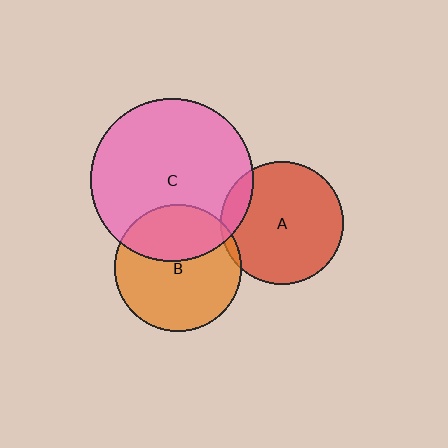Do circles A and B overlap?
Yes.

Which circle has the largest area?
Circle C (pink).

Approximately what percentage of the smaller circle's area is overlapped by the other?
Approximately 5%.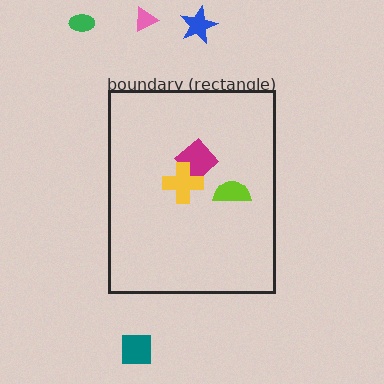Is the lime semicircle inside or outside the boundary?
Inside.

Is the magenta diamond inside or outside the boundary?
Inside.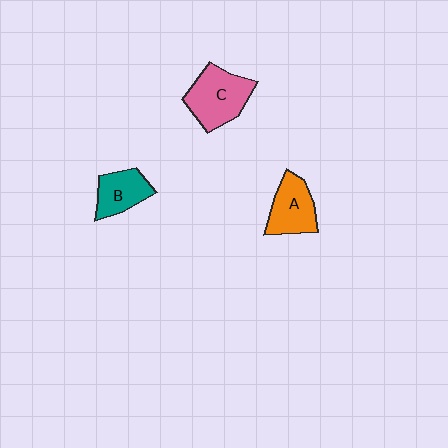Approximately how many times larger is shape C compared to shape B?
Approximately 1.5 times.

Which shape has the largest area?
Shape C (pink).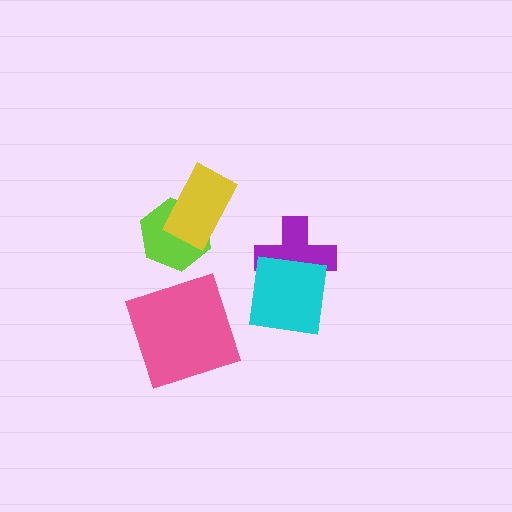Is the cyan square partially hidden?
No, no other shape covers it.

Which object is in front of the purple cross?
The cyan square is in front of the purple cross.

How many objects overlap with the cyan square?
1 object overlaps with the cyan square.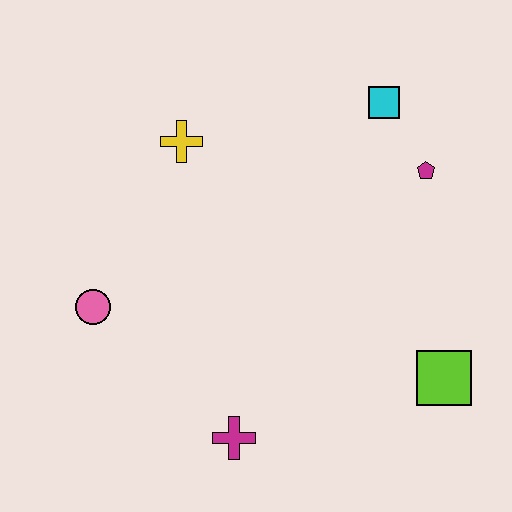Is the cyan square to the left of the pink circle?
No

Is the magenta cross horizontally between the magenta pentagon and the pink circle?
Yes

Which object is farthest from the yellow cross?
The lime square is farthest from the yellow cross.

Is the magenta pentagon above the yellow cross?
No